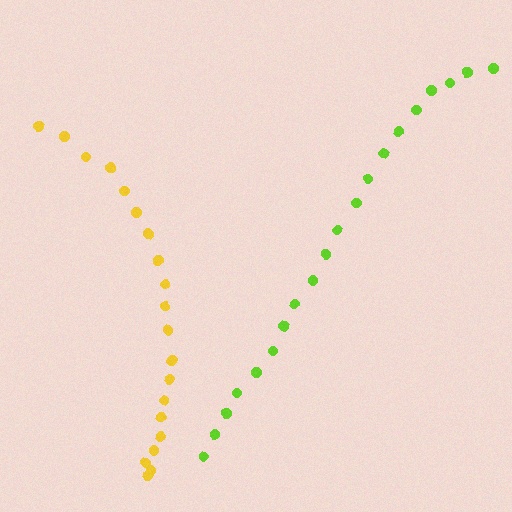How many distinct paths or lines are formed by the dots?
There are 2 distinct paths.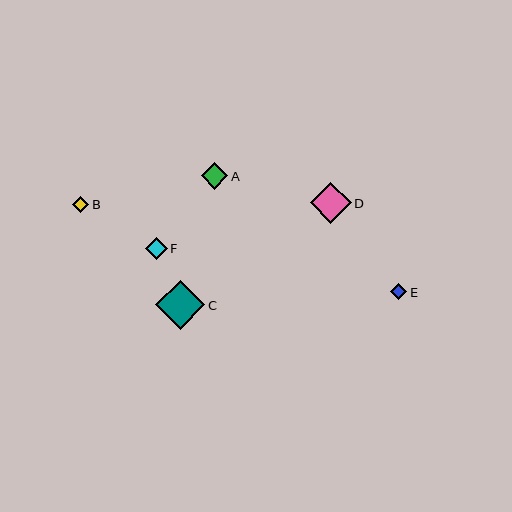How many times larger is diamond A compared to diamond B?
Diamond A is approximately 1.7 times the size of diamond B.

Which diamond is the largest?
Diamond C is the largest with a size of approximately 49 pixels.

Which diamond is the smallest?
Diamond B is the smallest with a size of approximately 16 pixels.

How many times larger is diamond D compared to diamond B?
Diamond D is approximately 2.6 times the size of diamond B.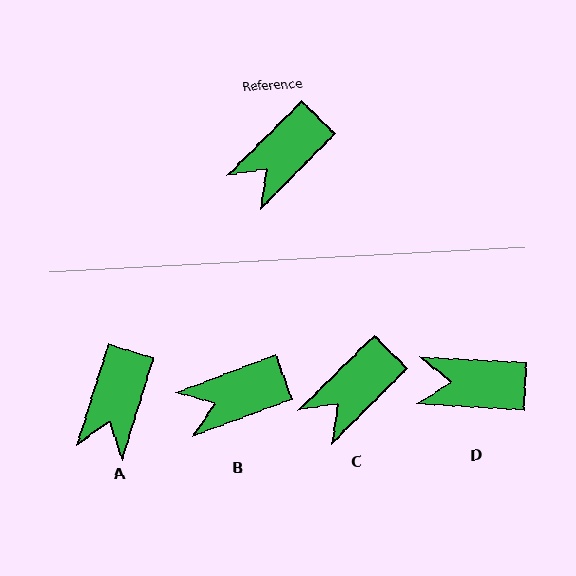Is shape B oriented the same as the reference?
No, it is off by about 24 degrees.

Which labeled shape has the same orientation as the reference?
C.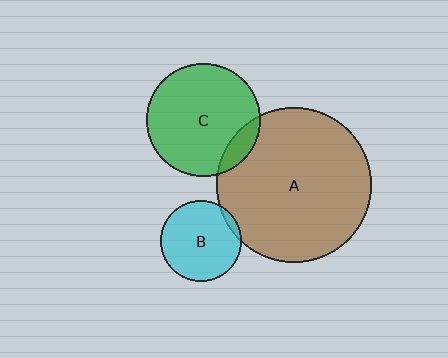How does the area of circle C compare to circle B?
Approximately 2.0 times.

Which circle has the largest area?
Circle A (brown).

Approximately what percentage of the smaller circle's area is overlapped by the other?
Approximately 10%.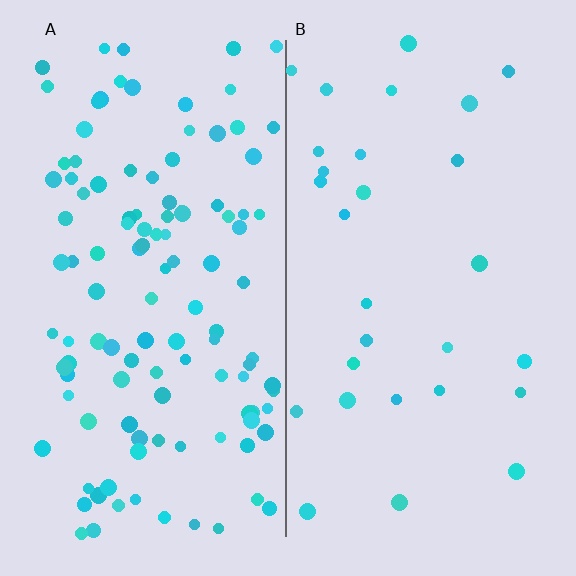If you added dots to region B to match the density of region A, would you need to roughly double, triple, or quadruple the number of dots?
Approximately quadruple.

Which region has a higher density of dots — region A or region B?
A (the left).